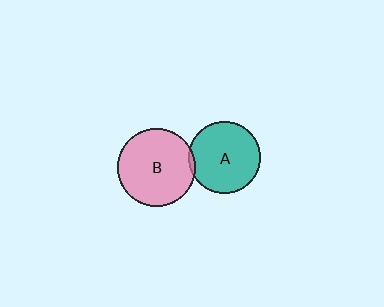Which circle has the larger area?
Circle B (pink).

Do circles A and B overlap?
Yes.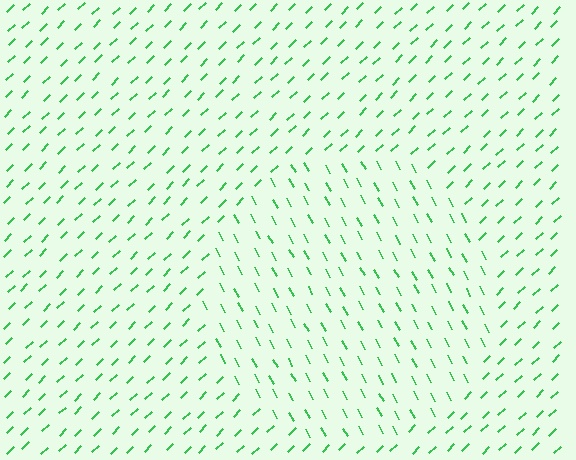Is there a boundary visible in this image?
Yes, there is a texture boundary formed by a change in line orientation.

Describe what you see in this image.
The image is filled with small green line segments. A circle region in the image has lines oriented differently from the surrounding lines, creating a visible texture boundary.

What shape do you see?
I see a circle.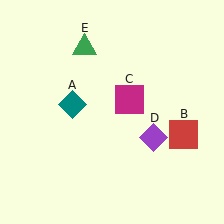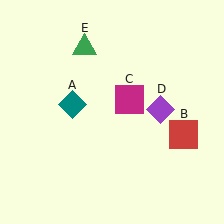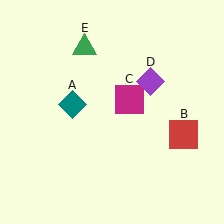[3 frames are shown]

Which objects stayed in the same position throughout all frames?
Teal diamond (object A) and red square (object B) and magenta square (object C) and green triangle (object E) remained stationary.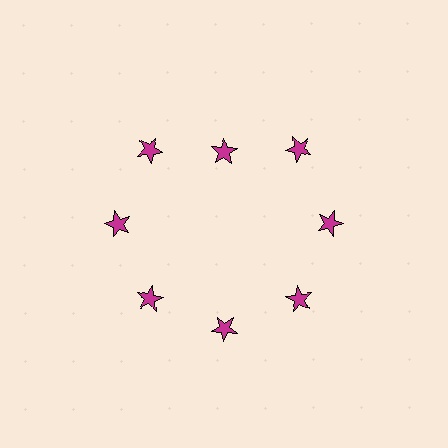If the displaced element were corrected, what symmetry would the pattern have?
It would have 8-fold rotational symmetry — the pattern would map onto itself every 45 degrees.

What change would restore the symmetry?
The symmetry would be restored by moving it outward, back onto the ring so that all 8 stars sit at equal angles and equal distance from the center.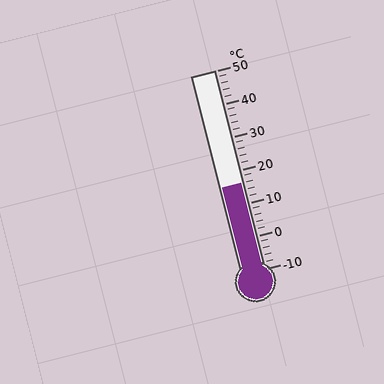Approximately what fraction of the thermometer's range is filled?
The thermometer is filled to approximately 45% of its range.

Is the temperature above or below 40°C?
The temperature is below 40°C.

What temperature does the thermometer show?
The thermometer shows approximately 16°C.